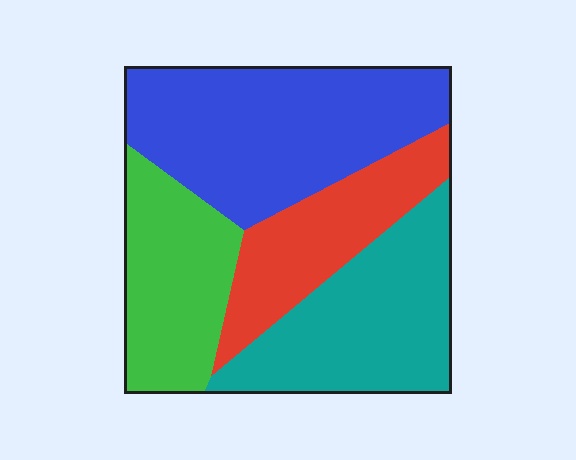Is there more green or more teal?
Teal.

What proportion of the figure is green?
Green covers roughly 20% of the figure.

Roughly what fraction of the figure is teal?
Teal covers around 25% of the figure.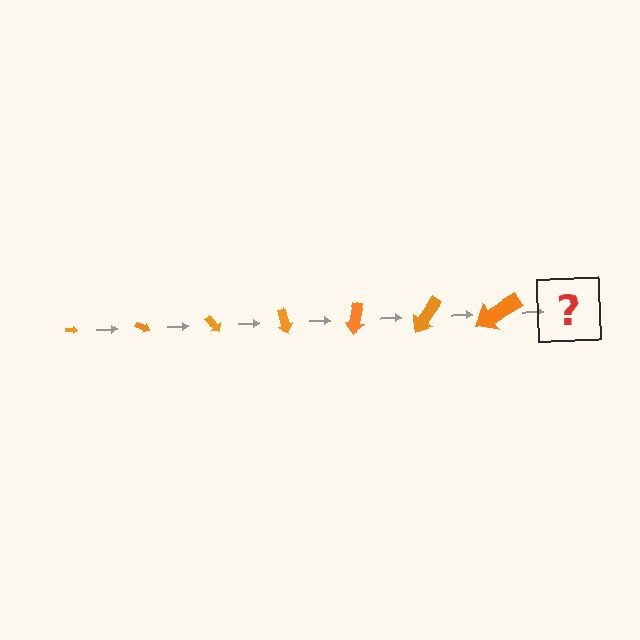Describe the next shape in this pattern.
It should be an arrow, larger than the previous one and rotated 175 degrees from the start.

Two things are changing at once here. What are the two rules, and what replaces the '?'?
The two rules are that the arrow grows larger each step and it rotates 25 degrees each step. The '?' should be an arrow, larger than the previous one and rotated 175 degrees from the start.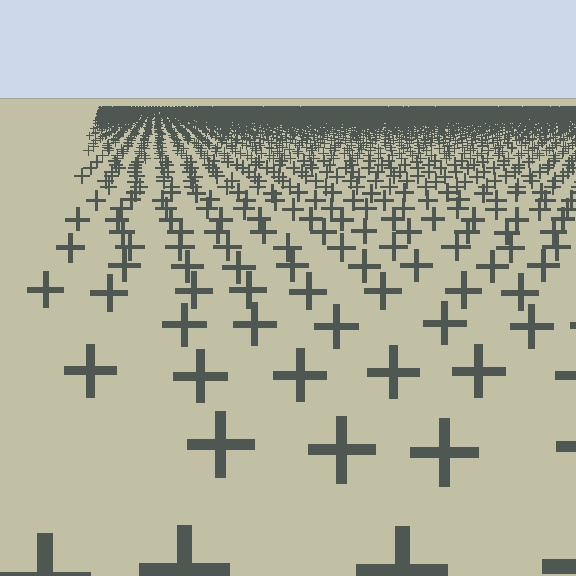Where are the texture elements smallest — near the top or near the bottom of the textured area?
Near the top.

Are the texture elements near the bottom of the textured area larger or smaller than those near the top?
Larger. Near the bottom, elements are closer to the viewer and appear at a bigger on-screen size.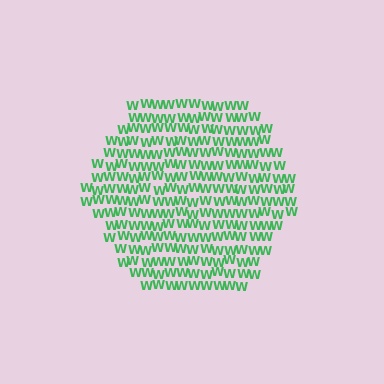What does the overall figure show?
The overall figure shows a hexagon.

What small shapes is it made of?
It is made of small letter W's.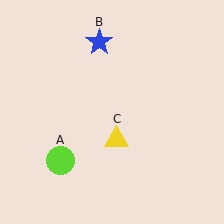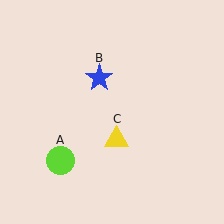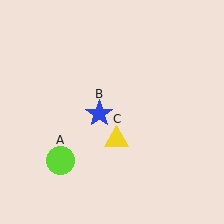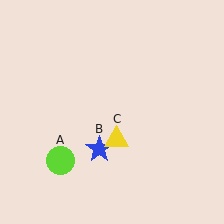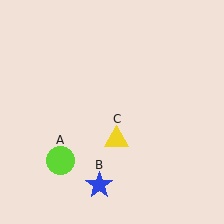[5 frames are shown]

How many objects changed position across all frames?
1 object changed position: blue star (object B).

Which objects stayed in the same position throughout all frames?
Lime circle (object A) and yellow triangle (object C) remained stationary.